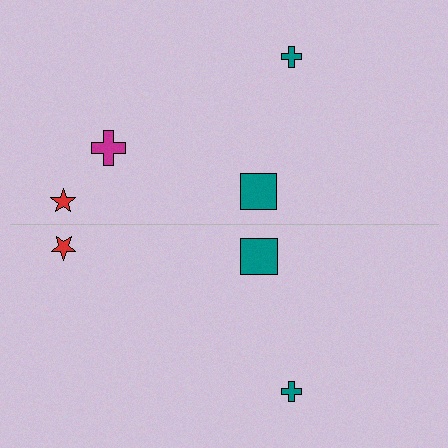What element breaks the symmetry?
A magenta cross is missing from the bottom side.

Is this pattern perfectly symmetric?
No, the pattern is not perfectly symmetric. A magenta cross is missing from the bottom side.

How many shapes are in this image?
There are 7 shapes in this image.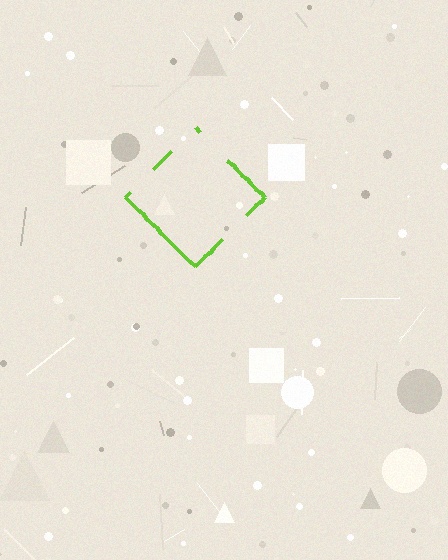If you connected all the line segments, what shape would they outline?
They would outline a diamond.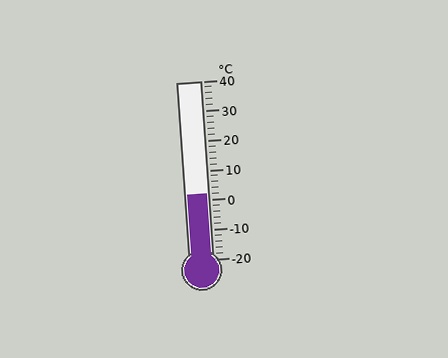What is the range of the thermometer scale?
The thermometer scale ranges from -20°C to 40°C.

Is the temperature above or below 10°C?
The temperature is below 10°C.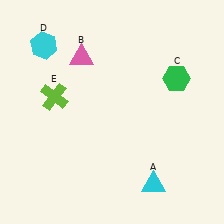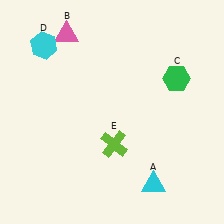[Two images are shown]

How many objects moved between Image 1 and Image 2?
2 objects moved between the two images.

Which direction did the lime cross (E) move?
The lime cross (E) moved right.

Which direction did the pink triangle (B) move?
The pink triangle (B) moved up.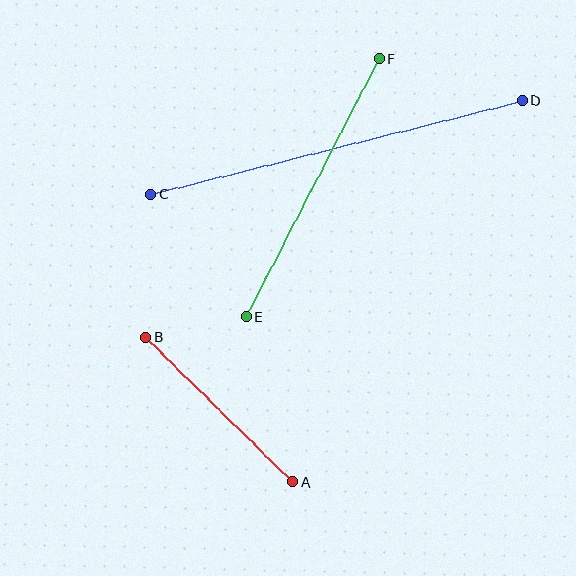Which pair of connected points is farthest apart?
Points C and D are farthest apart.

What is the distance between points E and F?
The distance is approximately 291 pixels.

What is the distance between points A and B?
The distance is approximately 206 pixels.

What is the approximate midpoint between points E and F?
The midpoint is at approximately (313, 188) pixels.